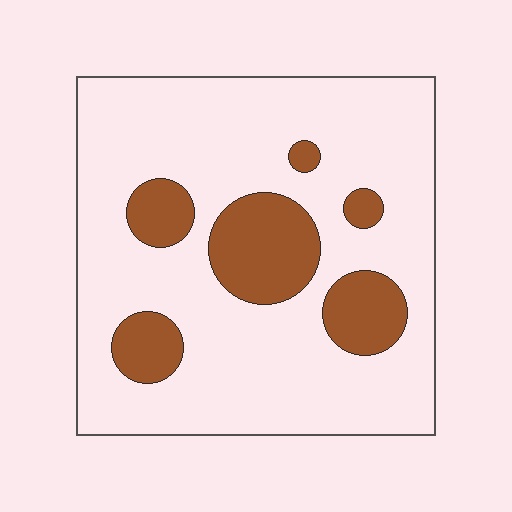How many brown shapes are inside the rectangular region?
6.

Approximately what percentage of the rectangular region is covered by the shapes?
Approximately 20%.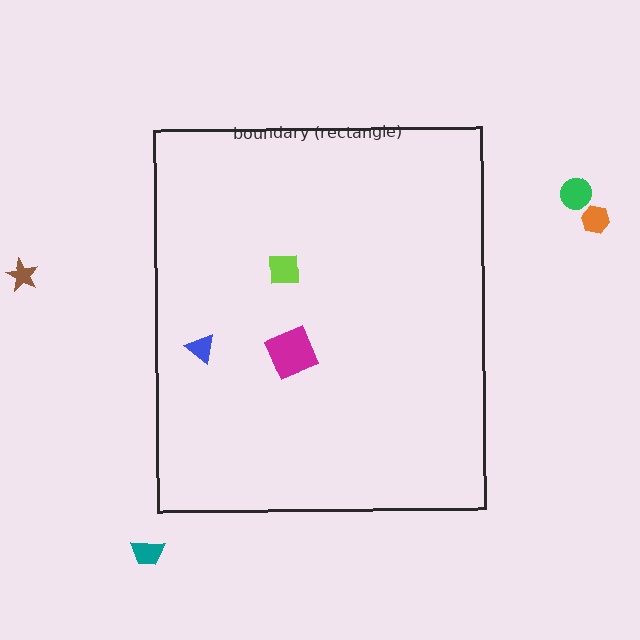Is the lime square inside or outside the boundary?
Inside.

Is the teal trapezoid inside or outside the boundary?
Outside.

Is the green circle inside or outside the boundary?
Outside.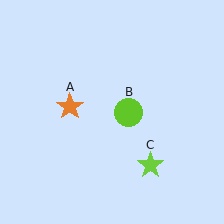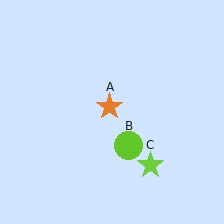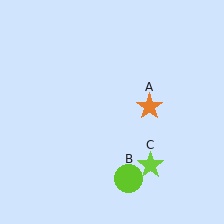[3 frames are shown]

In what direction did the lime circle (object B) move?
The lime circle (object B) moved down.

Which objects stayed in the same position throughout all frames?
Lime star (object C) remained stationary.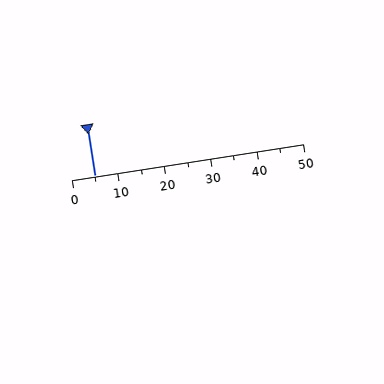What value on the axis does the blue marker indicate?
The marker indicates approximately 5.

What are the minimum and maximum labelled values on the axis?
The axis runs from 0 to 50.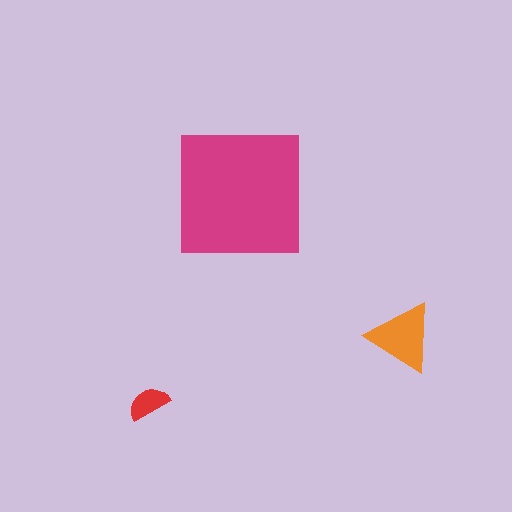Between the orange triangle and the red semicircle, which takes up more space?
The orange triangle.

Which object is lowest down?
The red semicircle is bottommost.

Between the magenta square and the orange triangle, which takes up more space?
The magenta square.